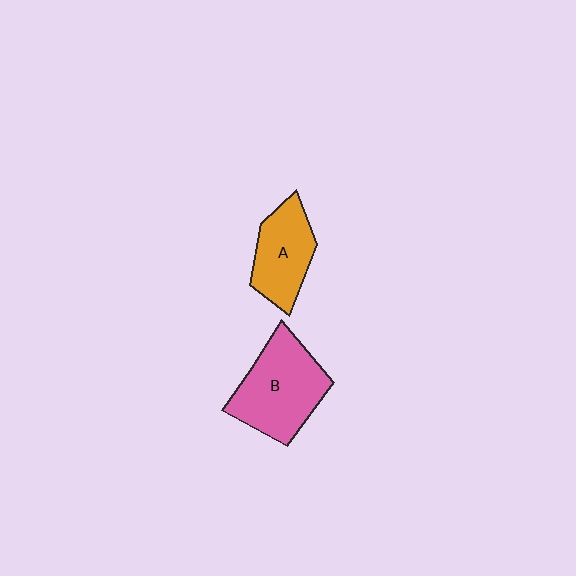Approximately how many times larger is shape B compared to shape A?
Approximately 1.4 times.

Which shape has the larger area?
Shape B (pink).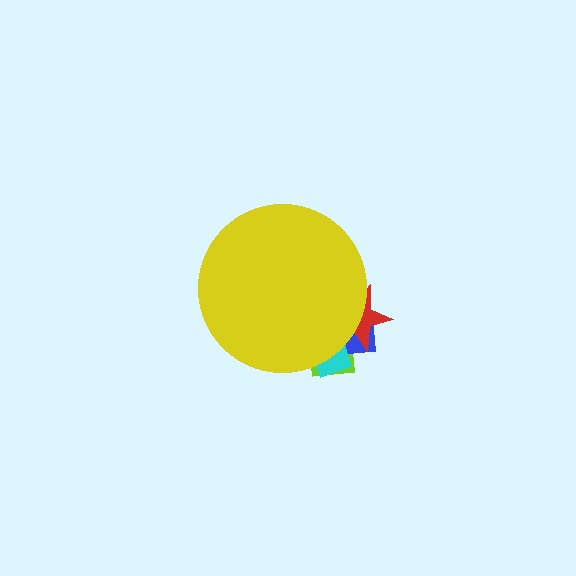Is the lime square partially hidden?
Yes, the lime square is partially hidden behind the yellow circle.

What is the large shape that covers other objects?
A yellow circle.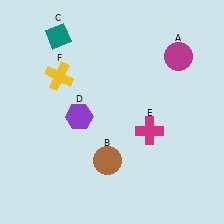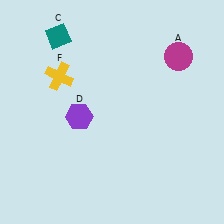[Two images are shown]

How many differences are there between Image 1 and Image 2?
There are 2 differences between the two images.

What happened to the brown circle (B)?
The brown circle (B) was removed in Image 2. It was in the bottom-left area of Image 1.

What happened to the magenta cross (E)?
The magenta cross (E) was removed in Image 2. It was in the bottom-right area of Image 1.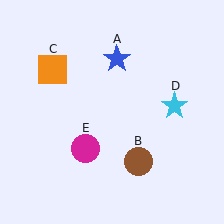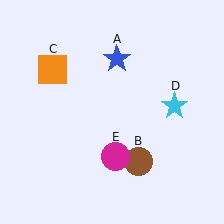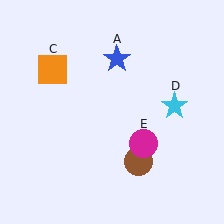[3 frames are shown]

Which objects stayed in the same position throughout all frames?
Blue star (object A) and brown circle (object B) and orange square (object C) and cyan star (object D) remained stationary.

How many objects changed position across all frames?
1 object changed position: magenta circle (object E).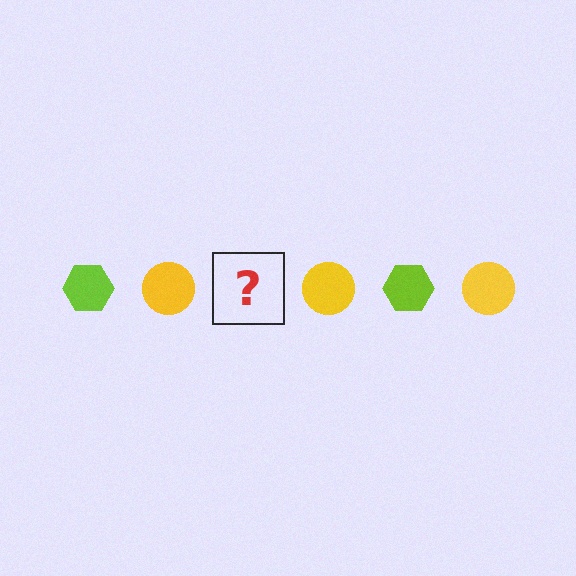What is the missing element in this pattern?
The missing element is a lime hexagon.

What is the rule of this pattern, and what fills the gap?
The rule is that the pattern alternates between lime hexagon and yellow circle. The gap should be filled with a lime hexagon.